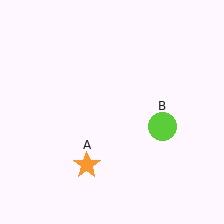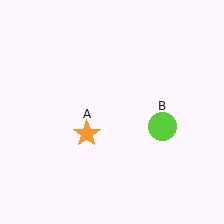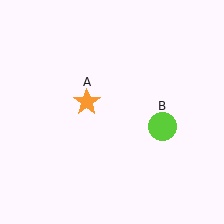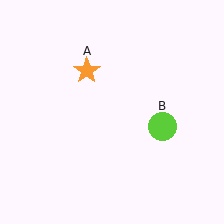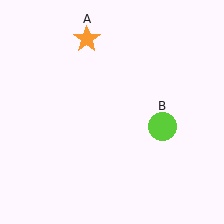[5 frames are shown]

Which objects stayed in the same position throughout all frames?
Lime circle (object B) remained stationary.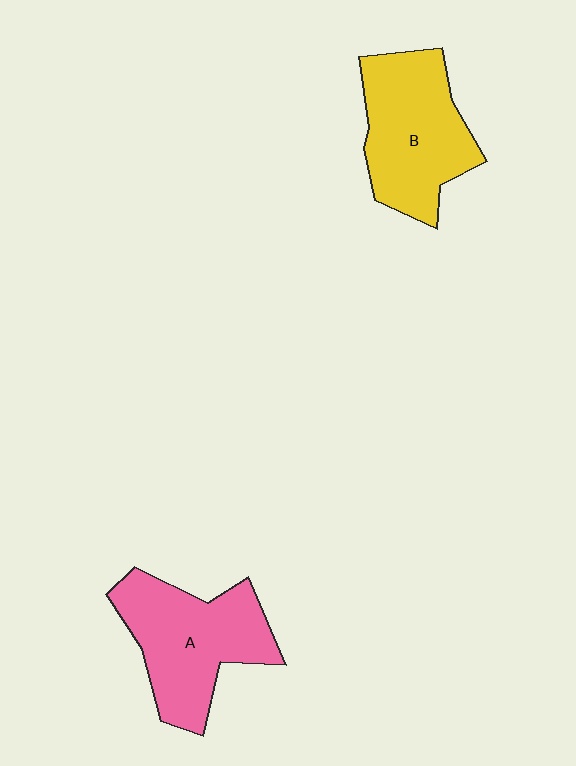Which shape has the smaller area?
Shape B (yellow).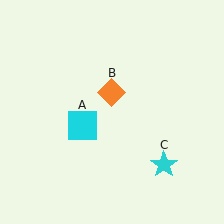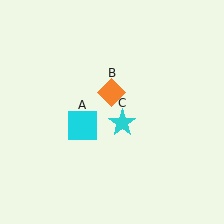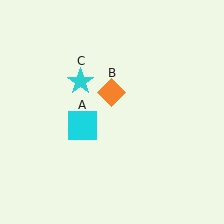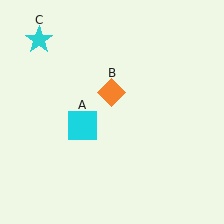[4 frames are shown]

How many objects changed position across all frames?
1 object changed position: cyan star (object C).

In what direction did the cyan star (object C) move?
The cyan star (object C) moved up and to the left.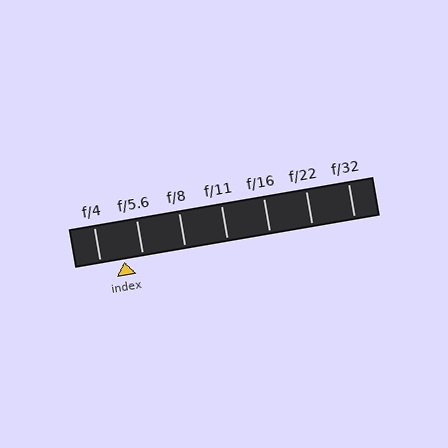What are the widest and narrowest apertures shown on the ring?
The widest aperture shown is f/4 and the narrowest is f/32.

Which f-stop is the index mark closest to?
The index mark is closest to f/5.6.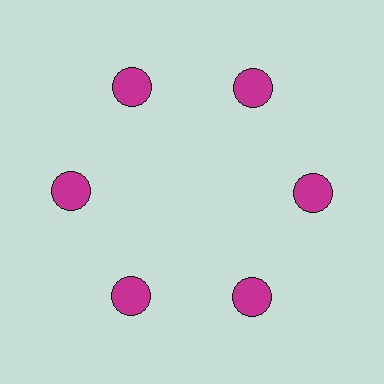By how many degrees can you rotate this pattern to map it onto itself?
The pattern maps onto itself every 60 degrees of rotation.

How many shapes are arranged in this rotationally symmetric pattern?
There are 12 shapes, arranged in 6 groups of 2.